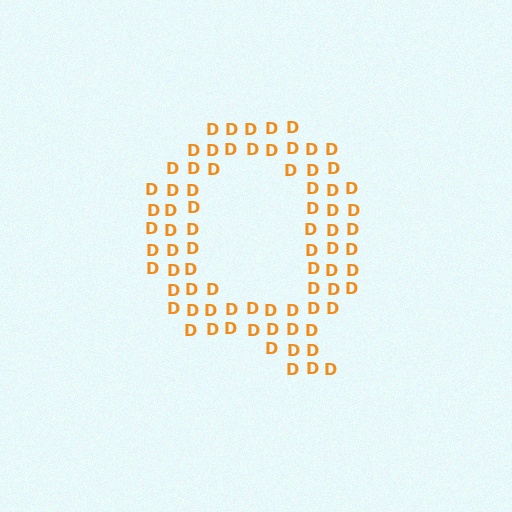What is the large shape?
The large shape is the letter Q.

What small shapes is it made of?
It is made of small letter D's.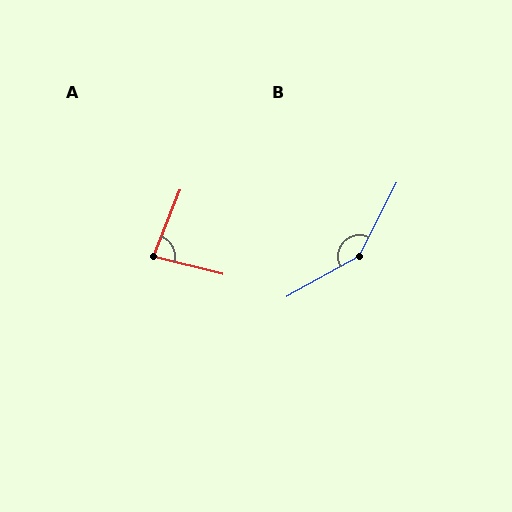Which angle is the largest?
B, at approximately 146 degrees.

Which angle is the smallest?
A, at approximately 82 degrees.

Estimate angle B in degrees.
Approximately 146 degrees.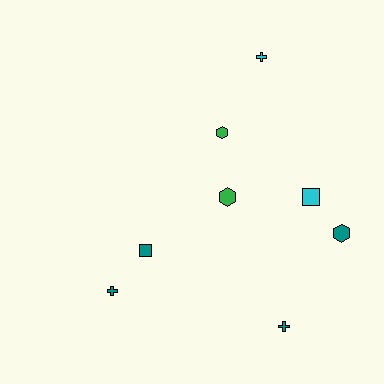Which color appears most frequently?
Teal, with 4 objects.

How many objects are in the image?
There are 8 objects.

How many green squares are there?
There are no green squares.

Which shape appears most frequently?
Hexagon, with 3 objects.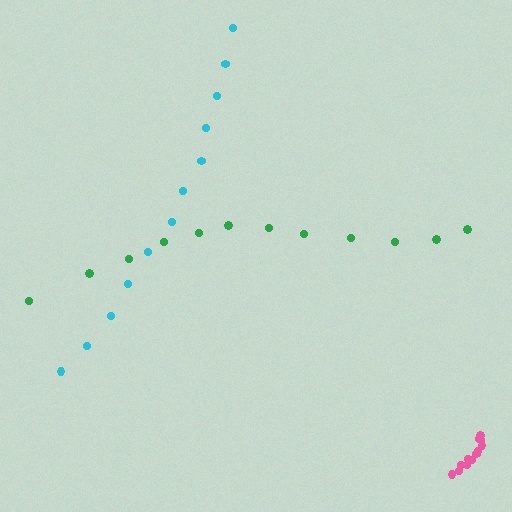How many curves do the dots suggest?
There are 3 distinct paths.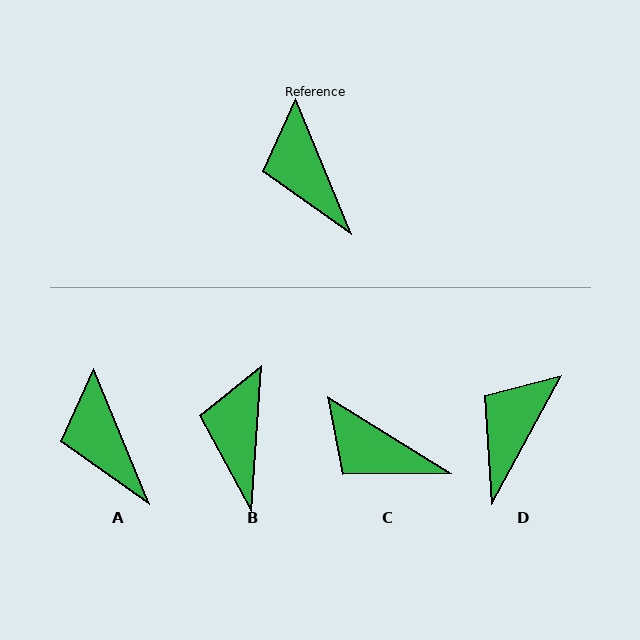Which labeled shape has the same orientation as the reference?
A.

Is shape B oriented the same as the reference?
No, it is off by about 26 degrees.